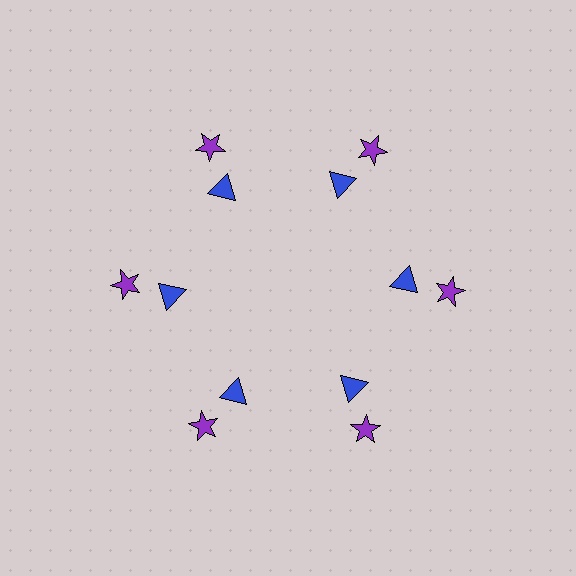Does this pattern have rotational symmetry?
Yes, this pattern has 6-fold rotational symmetry. It looks the same after rotating 60 degrees around the center.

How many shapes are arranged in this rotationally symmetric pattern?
There are 12 shapes, arranged in 6 groups of 2.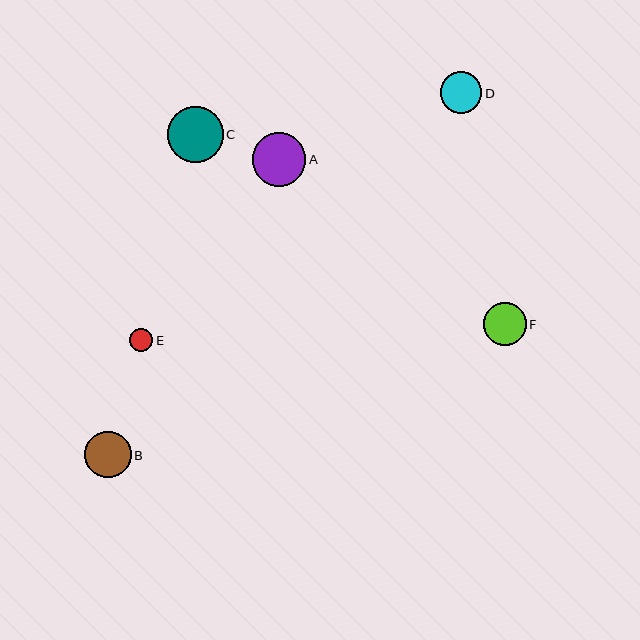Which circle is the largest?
Circle C is the largest with a size of approximately 56 pixels.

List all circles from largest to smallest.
From largest to smallest: C, A, B, F, D, E.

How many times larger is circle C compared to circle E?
Circle C is approximately 2.4 times the size of circle E.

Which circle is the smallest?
Circle E is the smallest with a size of approximately 23 pixels.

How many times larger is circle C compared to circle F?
Circle C is approximately 1.3 times the size of circle F.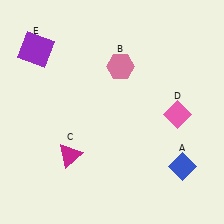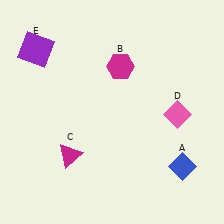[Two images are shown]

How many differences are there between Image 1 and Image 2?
There is 1 difference between the two images.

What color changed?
The hexagon (B) changed from pink in Image 1 to magenta in Image 2.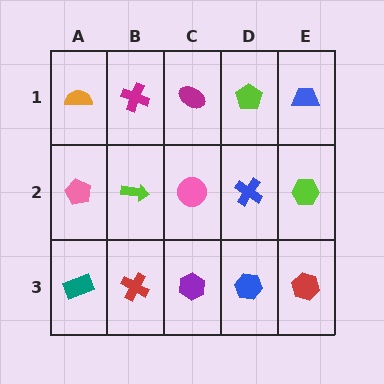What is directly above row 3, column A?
A pink pentagon.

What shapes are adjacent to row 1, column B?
A lime arrow (row 2, column B), an orange semicircle (row 1, column A), a magenta ellipse (row 1, column C).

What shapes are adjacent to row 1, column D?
A blue cross (row 2, column D), a magenta ellipse (row 1, column C), a blue trapezoid (row 1, column E).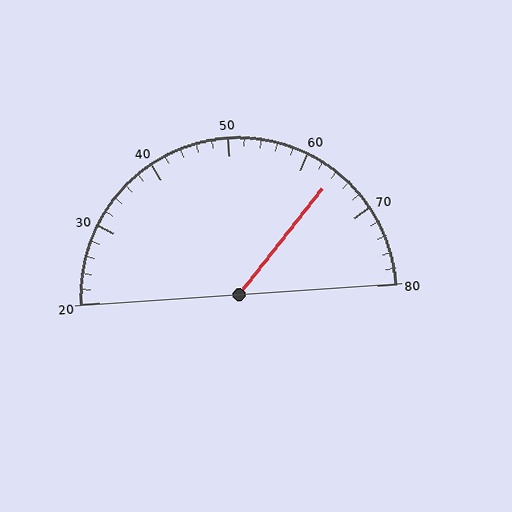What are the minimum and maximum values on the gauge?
The gauge ranges from 20 to 80.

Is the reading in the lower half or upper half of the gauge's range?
The reading is in the upper half of the range (20 to 80).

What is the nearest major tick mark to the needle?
The nearest major tick mark is 60.